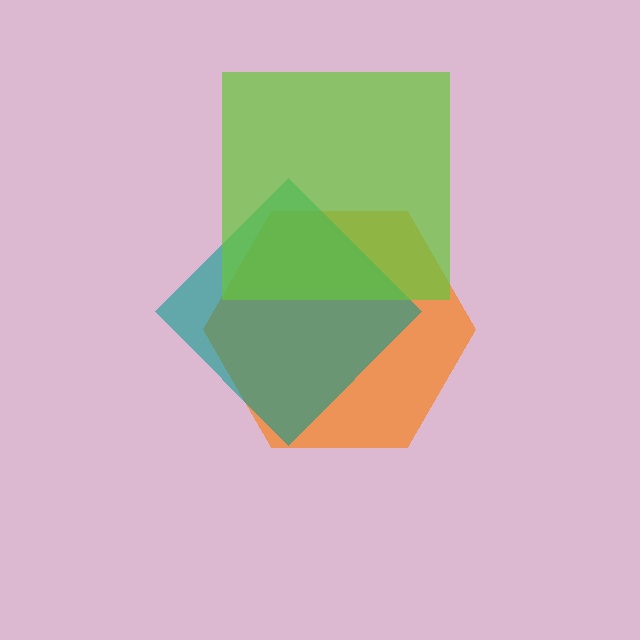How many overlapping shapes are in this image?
There are 3 overlapping shapes in the image.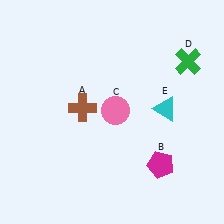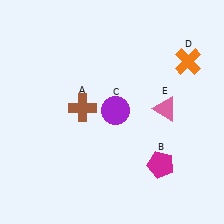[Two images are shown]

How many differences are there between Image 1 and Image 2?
There are 3 differences between the two images.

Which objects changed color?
C changed from pink to purple. D changed from green to orange. E changed from cyan to pink.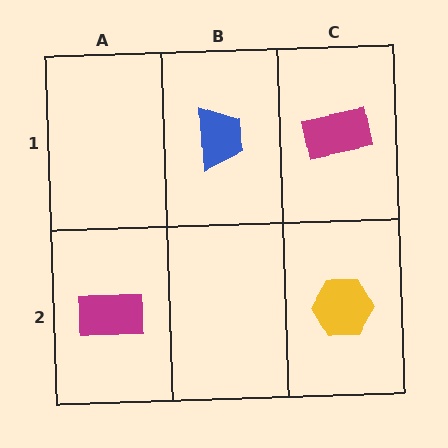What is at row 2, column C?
A yellow hexagon.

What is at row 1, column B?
A blue trapezoid.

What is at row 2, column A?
A magenta rectangle.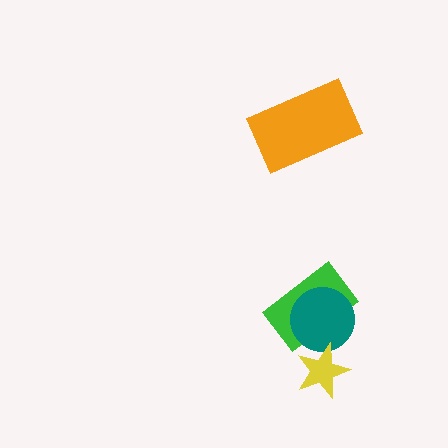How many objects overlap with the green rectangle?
1 object overlaps with the green rectangle.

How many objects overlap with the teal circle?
2 objects overlap with the teal circle.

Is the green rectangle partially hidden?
Yes, it is partially covered by another shape.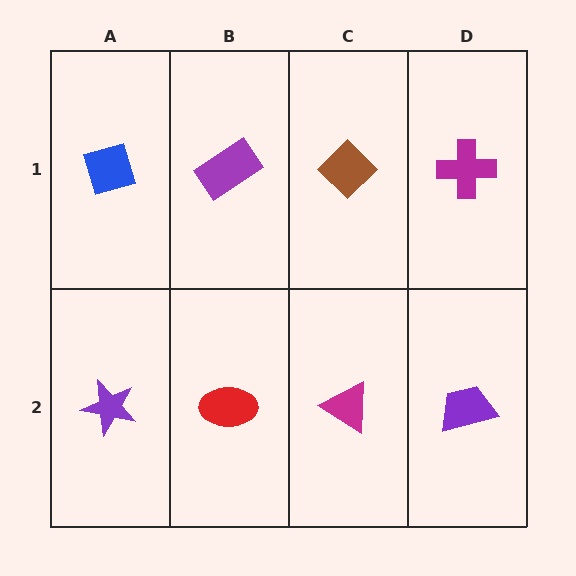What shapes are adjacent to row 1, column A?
A purple star (row 2, column A), a purple rectangle (row 1, column B).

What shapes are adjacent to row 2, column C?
A brown diamond (row 1, column C), a red ellipse (row 2, column B), a purple trapezoid (row 2, column D).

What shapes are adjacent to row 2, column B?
A purple rectangle (row 1, column B), a purple star (row 2, column A), a magenta triangle (row 2, column C).